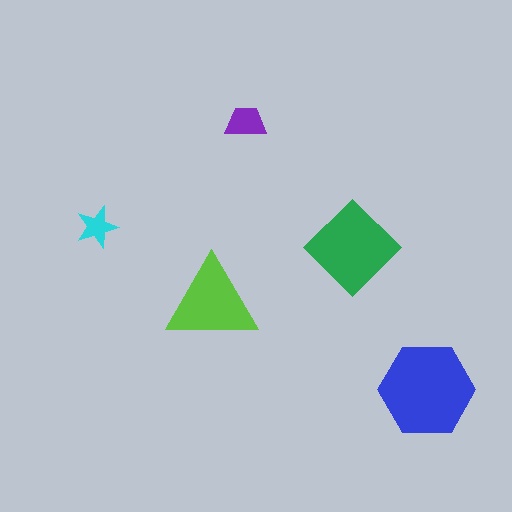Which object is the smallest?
The cyan star.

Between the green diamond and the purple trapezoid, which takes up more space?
The green diamond.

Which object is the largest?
The blue hexagon.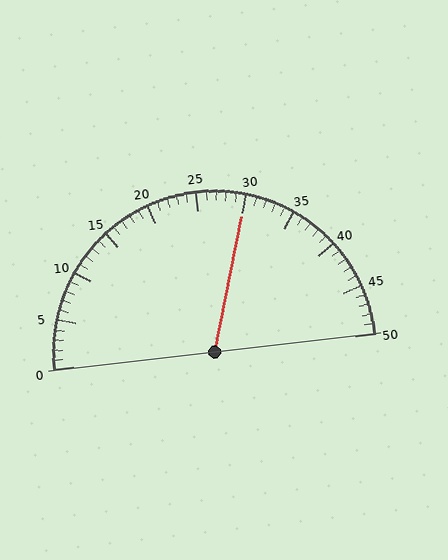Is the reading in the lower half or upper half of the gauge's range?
The reading is in the upper half of the range (0 to 50).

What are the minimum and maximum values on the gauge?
The gauge ranges from 0 to 50.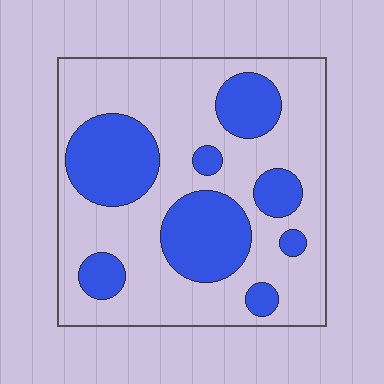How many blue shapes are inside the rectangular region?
8.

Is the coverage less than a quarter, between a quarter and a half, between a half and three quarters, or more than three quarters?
Between a quarter and a half.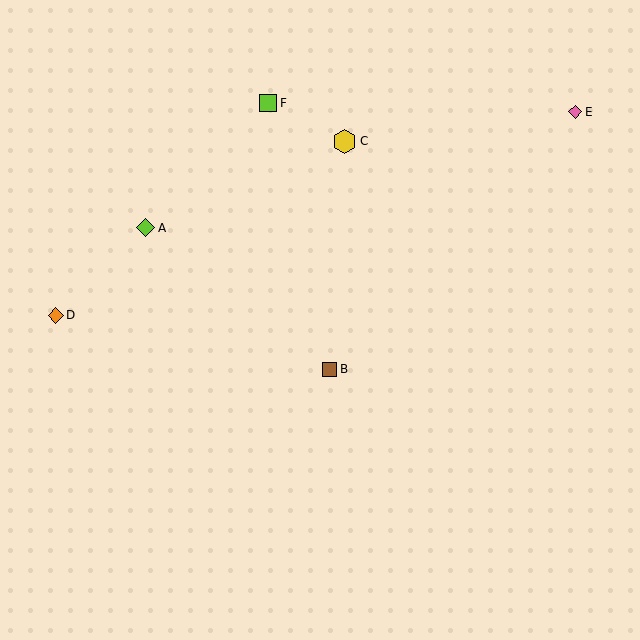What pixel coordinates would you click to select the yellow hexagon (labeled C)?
Click at (345, 141) to select the yellow hexagon C.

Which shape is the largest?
The yellow hexagon (labeled C) is the largest.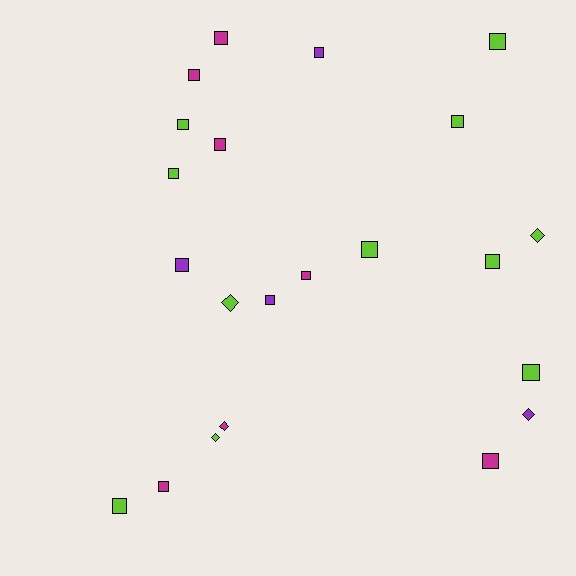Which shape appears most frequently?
Square, with 17 objects.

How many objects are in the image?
There are 22 objects.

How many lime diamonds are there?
There are 3 lime diamonds.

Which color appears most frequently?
Lime, with 11 objects.